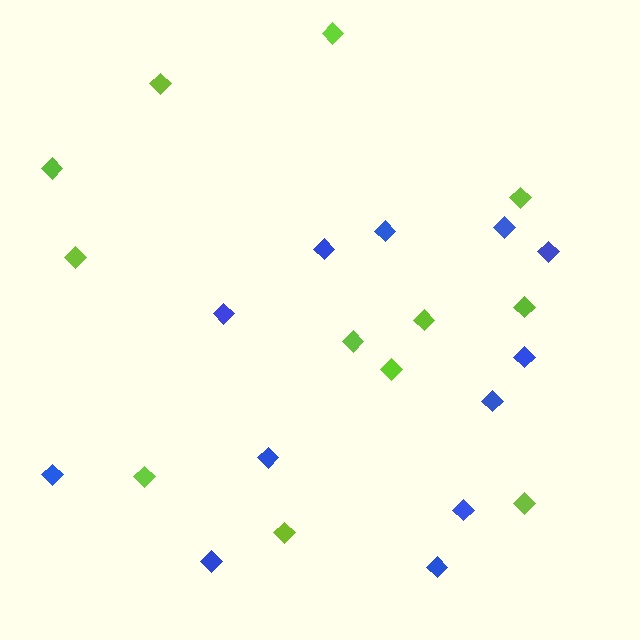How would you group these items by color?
There are 2 groups: one group of blue diamonds (12) and one group of lime diamonds (12).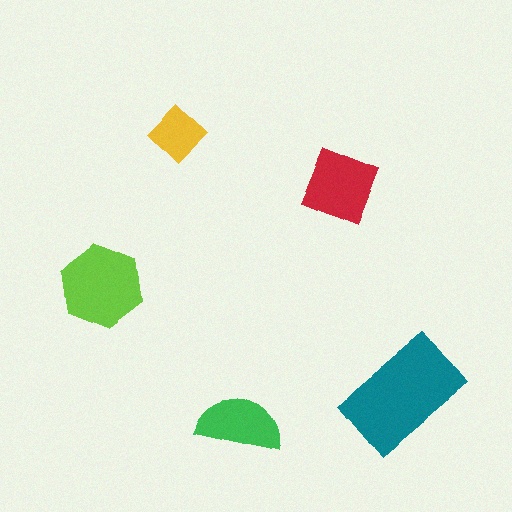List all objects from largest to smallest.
The teal rectangle, the lime hexagon, the red square, the green semicircle, the yellow diamond.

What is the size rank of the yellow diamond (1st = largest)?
5th.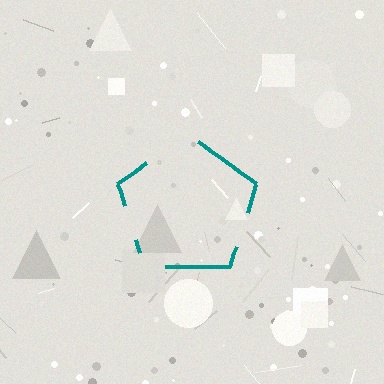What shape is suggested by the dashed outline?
The dashed outline suggests a pentagon.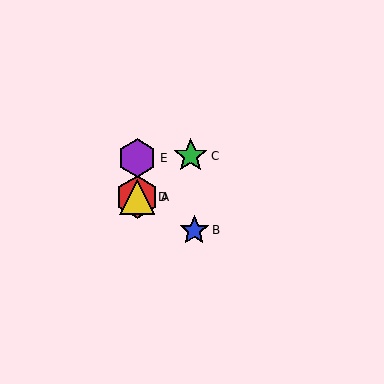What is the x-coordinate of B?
Object B is at x≈194.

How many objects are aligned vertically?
3 objects (A, D, E) are aligned vertically.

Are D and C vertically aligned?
No, D is at x≈137 and C is at x≈191.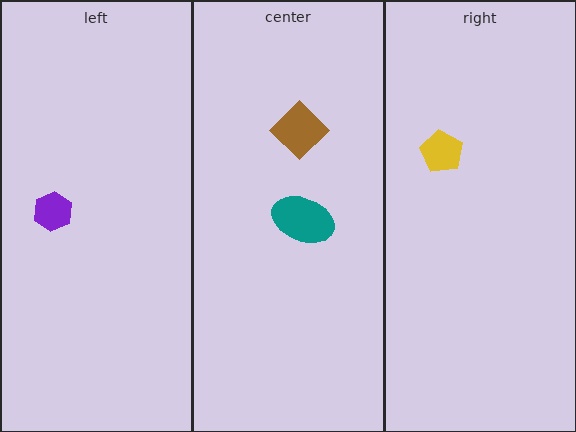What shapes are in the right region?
The yellow pentagon.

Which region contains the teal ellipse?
The center region.